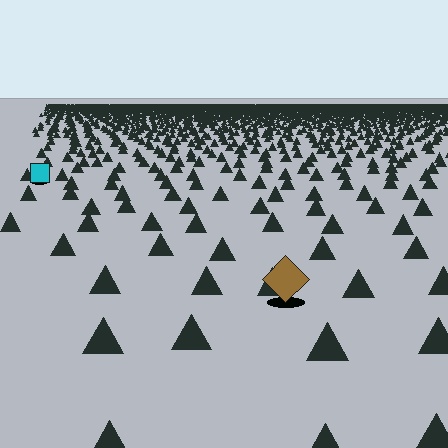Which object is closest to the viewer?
The brown diamond is closest. The texture marks near it are larger and more spread out.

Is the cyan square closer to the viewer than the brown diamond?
No. The brown diamond is closer — you can tell from the texture gradient: the ground texture is coarser near it.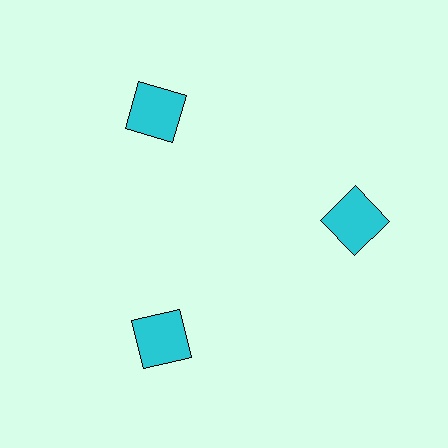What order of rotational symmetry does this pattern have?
This pattern has 3-fold rotational symmetry.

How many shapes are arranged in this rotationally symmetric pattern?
There are 3 shapes, arranged in 3 groups of 1.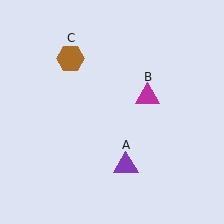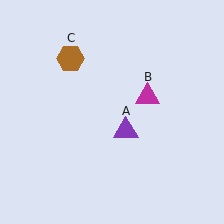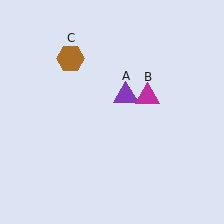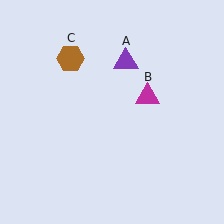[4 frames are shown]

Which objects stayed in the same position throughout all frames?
Magenta triangle (object B) and brown hexagon (object C) remained stationary.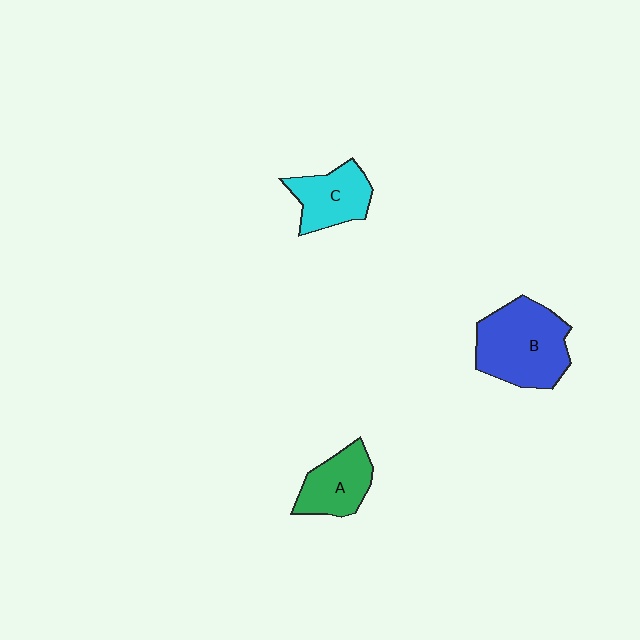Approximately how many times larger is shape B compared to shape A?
Approximately 1.7 times.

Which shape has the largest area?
Shape B (blue).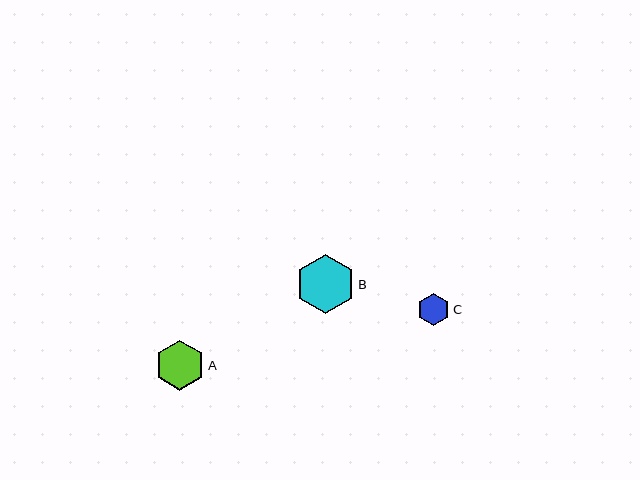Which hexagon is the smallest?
Hexagon C is the smallest with a size of approximately 32 pixels.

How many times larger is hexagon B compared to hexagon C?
Hexagon B is approximately 1.9 times the size of hexagon C.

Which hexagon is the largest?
Hexagon B is the largest with a size of approximately 60 pixels.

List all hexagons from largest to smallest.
From largest to smallest: B, A, C.